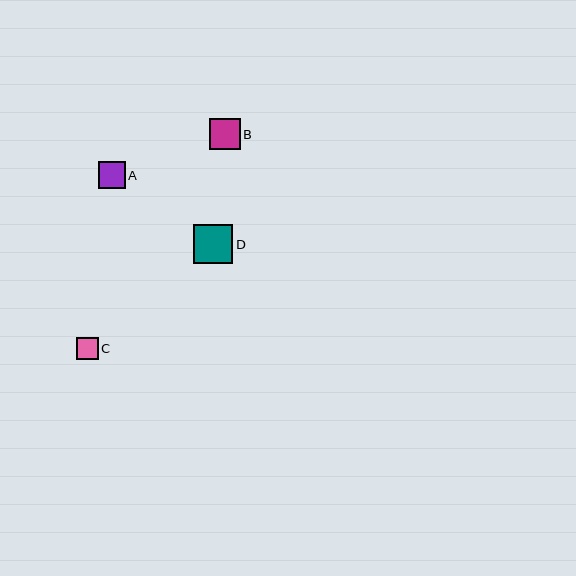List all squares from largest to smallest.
From largest to smallest: D, B, A, C.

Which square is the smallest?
Square C is the smallest with a size of approximately 22 pixels.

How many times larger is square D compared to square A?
Square D is approximately 1.4 times the size of square A.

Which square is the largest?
Square D is the largest with a size of approximately 39 pixels.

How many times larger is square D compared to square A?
Square D is approximately 1.4 times the size of square A.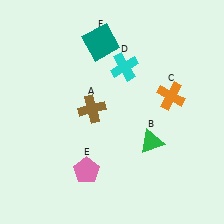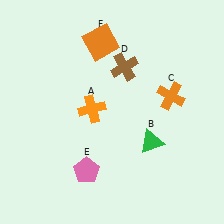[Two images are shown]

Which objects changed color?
A changed from brown to orange. D changed from cyan to brown. F changed from teal to orange.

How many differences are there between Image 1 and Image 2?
There are 3 differences between the two images.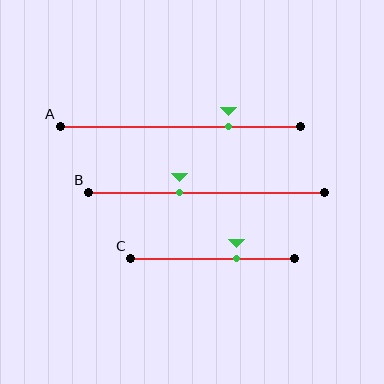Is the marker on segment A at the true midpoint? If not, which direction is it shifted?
No, the marker on segment A is shifted to the right by about 20% of the segment length.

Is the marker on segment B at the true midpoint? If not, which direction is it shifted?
No, the marker on segment B is shifted to the left by about 11% of the segment length.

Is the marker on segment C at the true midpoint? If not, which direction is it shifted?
No, the marker on segment C is shifted to the right by about 15% of the segment length.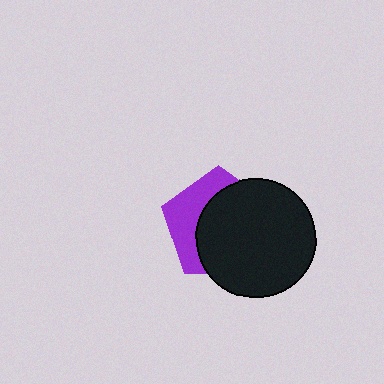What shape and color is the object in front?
The object in front is a black circle.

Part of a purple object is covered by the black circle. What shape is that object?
It is a pentagon.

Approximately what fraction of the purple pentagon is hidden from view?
Roughly 64% of the purple pentagon is hidden behind the black circle.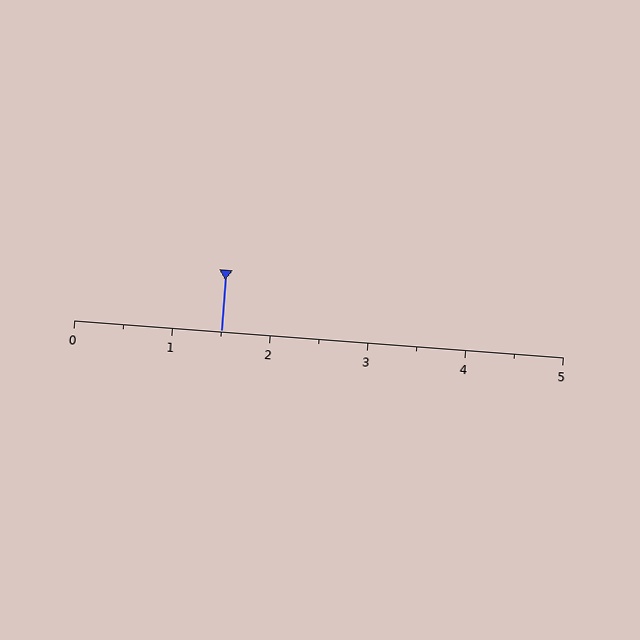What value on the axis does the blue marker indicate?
The marker indicates approximately 1.5.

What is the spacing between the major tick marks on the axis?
The major ticks are spaced 1 apart.